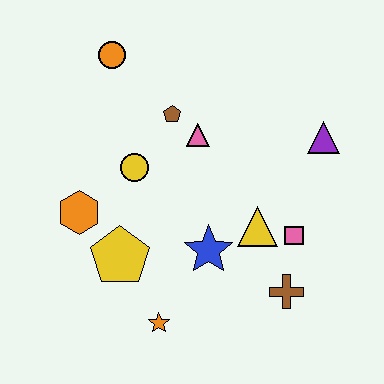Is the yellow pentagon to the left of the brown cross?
Yes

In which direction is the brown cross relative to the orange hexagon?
The brown cross is to the right of the orange hexagon.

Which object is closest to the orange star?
The yellow pentagon is closest to the orange star.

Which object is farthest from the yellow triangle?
The orange circle is farthest from the yellow triangle.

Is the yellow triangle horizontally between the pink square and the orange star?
Yes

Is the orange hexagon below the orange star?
No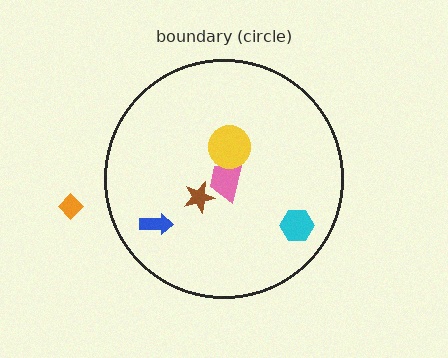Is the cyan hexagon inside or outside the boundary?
Inside.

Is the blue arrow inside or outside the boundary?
Inside.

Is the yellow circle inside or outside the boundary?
Inside.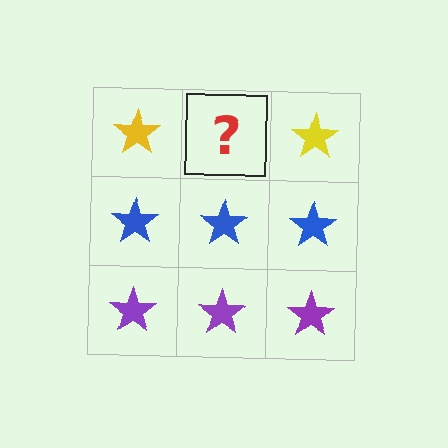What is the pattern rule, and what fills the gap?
The rule is that each row has a consistent color. The gap should be filled with a yellow star.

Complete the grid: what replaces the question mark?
The question mark should be replaced with a yellow star.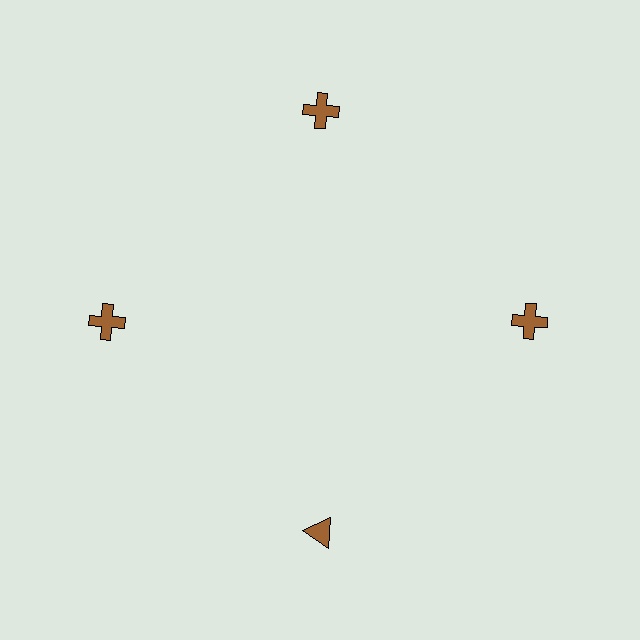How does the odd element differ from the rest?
It has a different shape: triangle instead of cross.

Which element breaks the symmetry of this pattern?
The brown triangle at roughly the 6 o'clock position breaks the symmetry. All other shapes are brown crosses.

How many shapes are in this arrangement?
There are 4 shapes arranged in a ring pattern.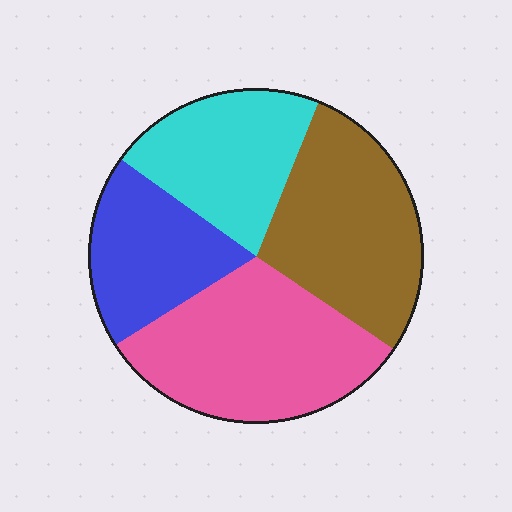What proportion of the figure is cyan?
Cyan takes up less than a quarter of the figure.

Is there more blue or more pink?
Pink.